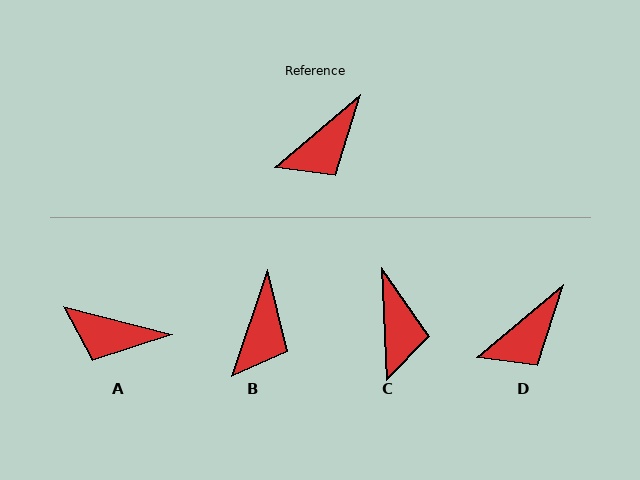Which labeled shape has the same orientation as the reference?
D.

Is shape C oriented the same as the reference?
No, it is off by about 53 degrees.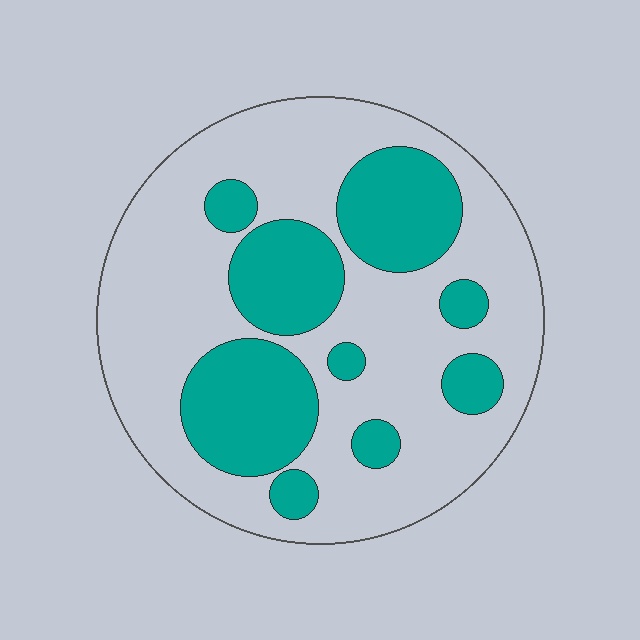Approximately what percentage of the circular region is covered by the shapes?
Approximately 30%.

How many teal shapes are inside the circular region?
9.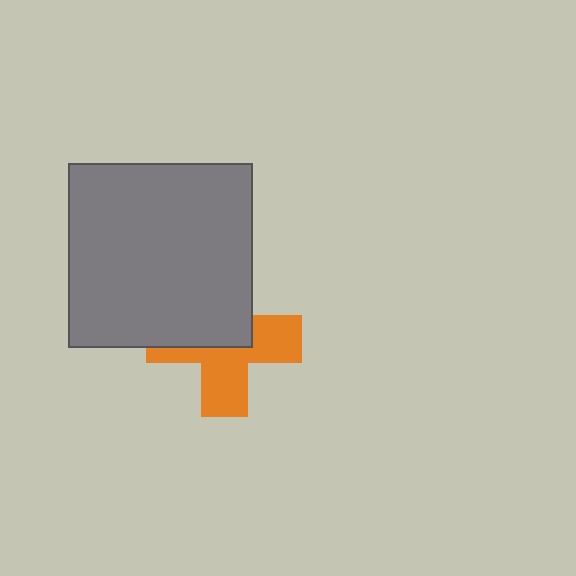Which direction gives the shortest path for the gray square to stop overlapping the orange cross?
Moving up gives the shortest separation.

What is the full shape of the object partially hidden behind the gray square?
The partially hidden object is an orange cross.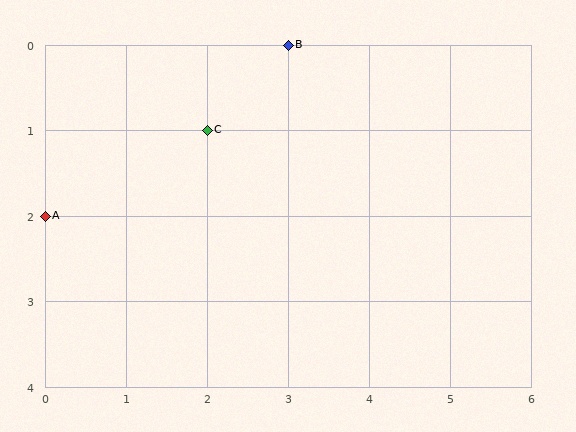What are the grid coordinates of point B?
Point B is at grid coordinates (3, 0).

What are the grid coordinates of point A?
Point A is at grid coordinates (0, 2).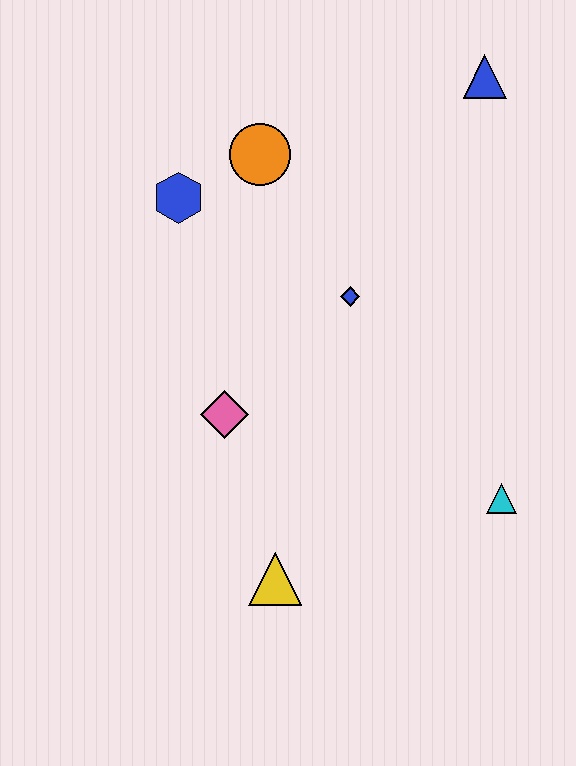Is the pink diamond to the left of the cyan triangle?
Yes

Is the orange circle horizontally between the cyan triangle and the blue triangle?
No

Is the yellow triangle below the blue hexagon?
Yes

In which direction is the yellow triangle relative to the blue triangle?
The yellow triangle is below the blue triangle.